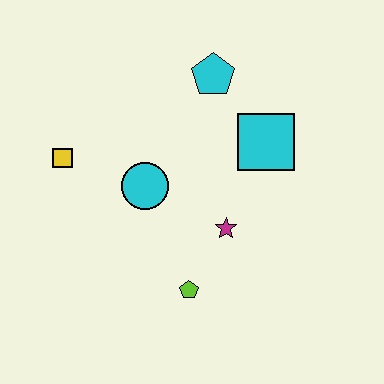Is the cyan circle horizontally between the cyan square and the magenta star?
No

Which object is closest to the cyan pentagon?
The cyan square is closest to the cyan pentagon.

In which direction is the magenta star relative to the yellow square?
The magenta star is to the right of the yellow square.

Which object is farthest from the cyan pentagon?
The lime pentagon is farthest from the cyan pentagon.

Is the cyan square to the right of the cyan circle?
Yes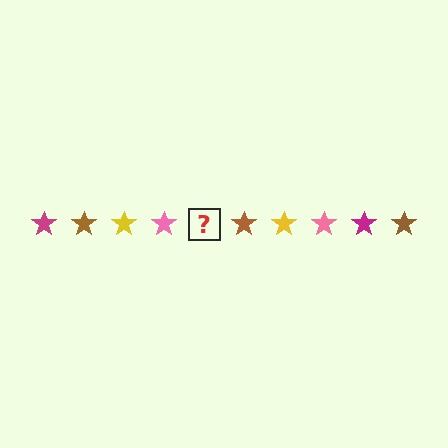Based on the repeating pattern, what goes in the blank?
The blank should be a magenta star.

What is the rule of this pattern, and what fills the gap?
The rule is that the pattern cycles through magenta, brown, yellow, pink stars. The gap should be filled with a magenta star.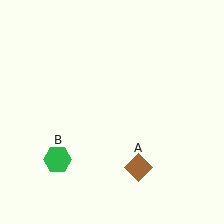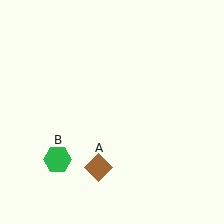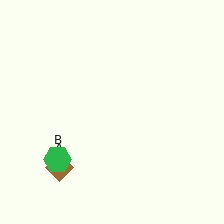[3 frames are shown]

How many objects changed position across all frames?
1 object changed position: brown diamond (object A).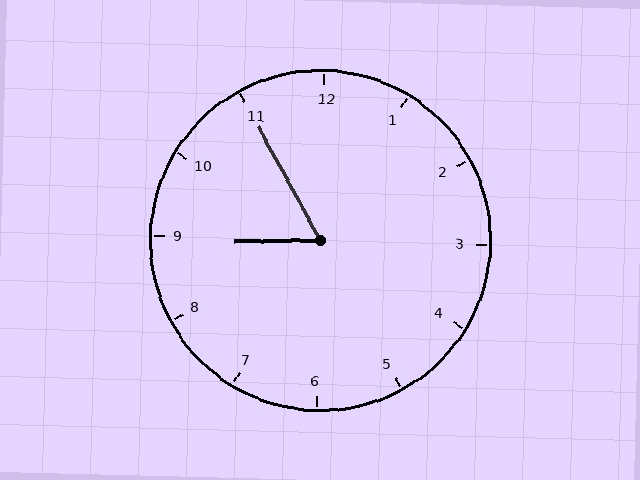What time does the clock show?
8:55.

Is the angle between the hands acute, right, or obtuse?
It is acute.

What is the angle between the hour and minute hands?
Approximately 62 degrees.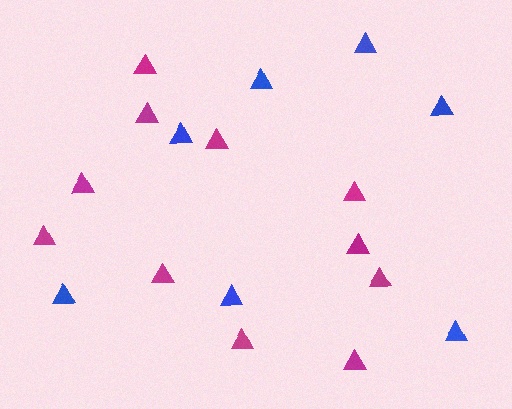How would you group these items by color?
There are 2 groups: one group of magenta triangles (11) and one group of blue triangles (7).